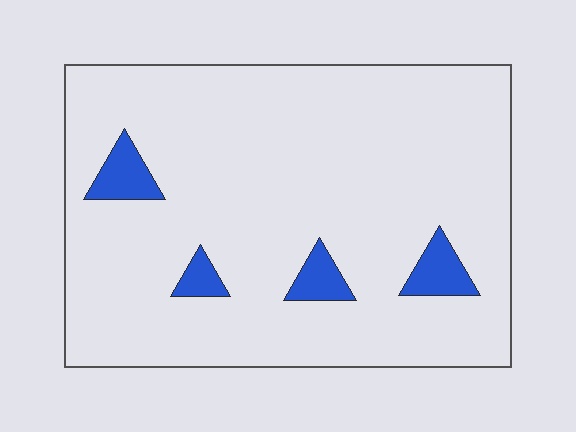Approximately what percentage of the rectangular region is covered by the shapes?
Approximately 5%.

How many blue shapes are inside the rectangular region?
4.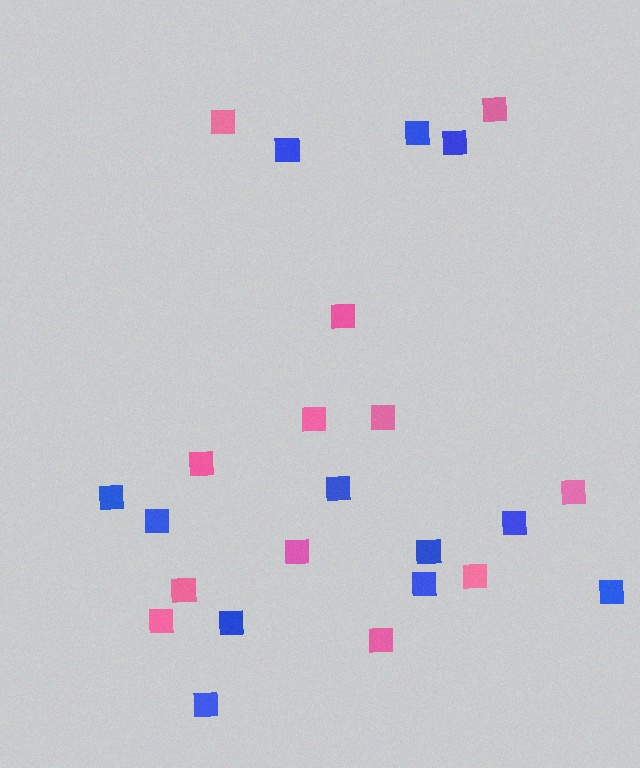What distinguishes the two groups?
There are 2 groups: one group of pink squares (12) and one group of blue squares (12).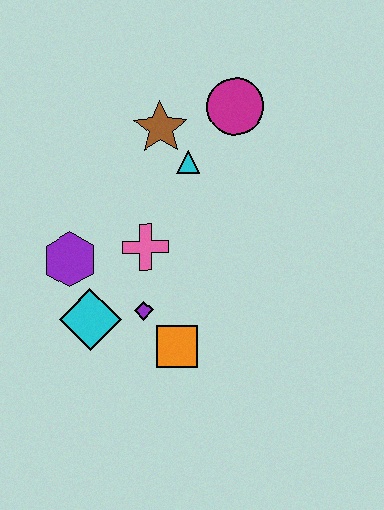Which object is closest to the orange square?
The purple diamond is closest to the orange square.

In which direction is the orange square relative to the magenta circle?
The orange square is below the magenta circle.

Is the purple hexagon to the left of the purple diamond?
Yes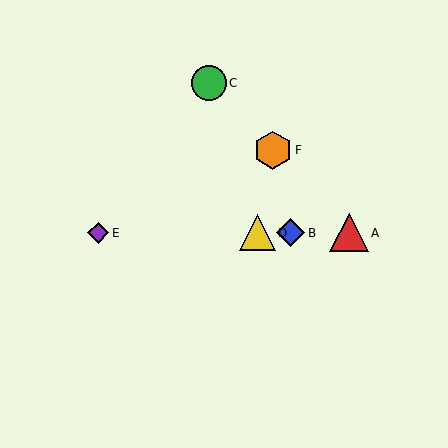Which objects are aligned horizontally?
Objects A, B, D, E are aligned horizontally.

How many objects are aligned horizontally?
4 objects (A, B, D, E) are aligned horizontally.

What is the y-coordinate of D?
Object D is at y≈233.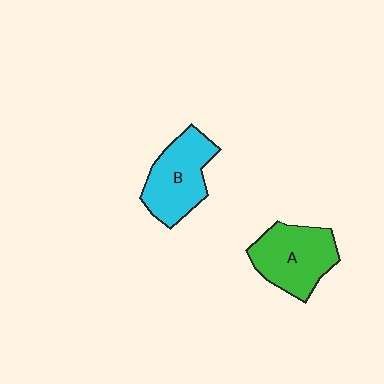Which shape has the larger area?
Shape A (green).